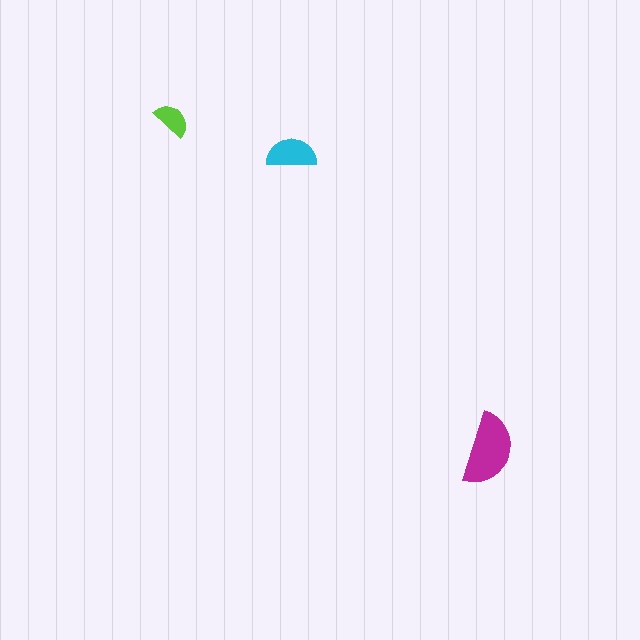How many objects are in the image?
There are 3 objects in the image.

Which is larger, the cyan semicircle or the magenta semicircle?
The magenta one.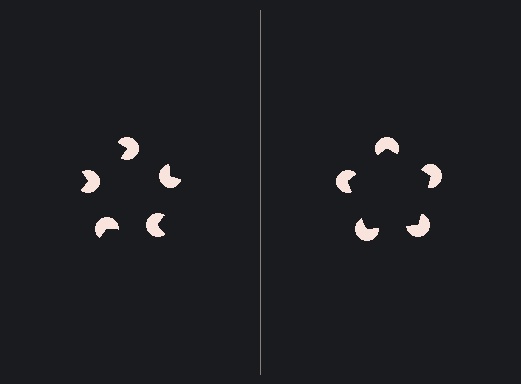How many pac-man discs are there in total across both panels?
10 — 5 on each side.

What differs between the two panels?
The pac-man discs are positioned identically on both sides; only the wedge orientations differ. On the right they align to a pentagon; on the left they are misaligned.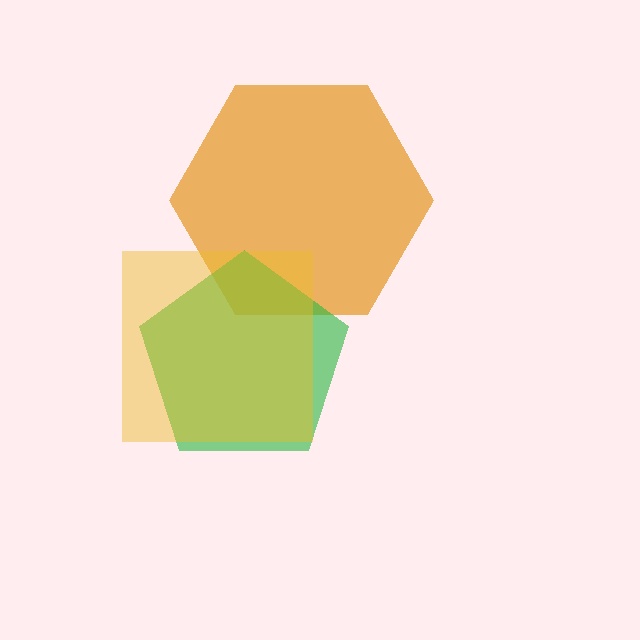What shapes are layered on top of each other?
The layered shapes are: an orange hexagon, a green pentagon, a yellow square.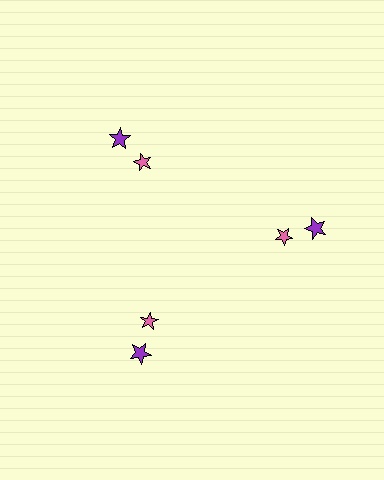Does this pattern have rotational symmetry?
Yes, this pattern has 3-fold rotational symmetry. It looks the same after rotating 120 degrees around the center.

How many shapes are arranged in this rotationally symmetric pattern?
There are 6 shapes, arranged in 3 groups of 2.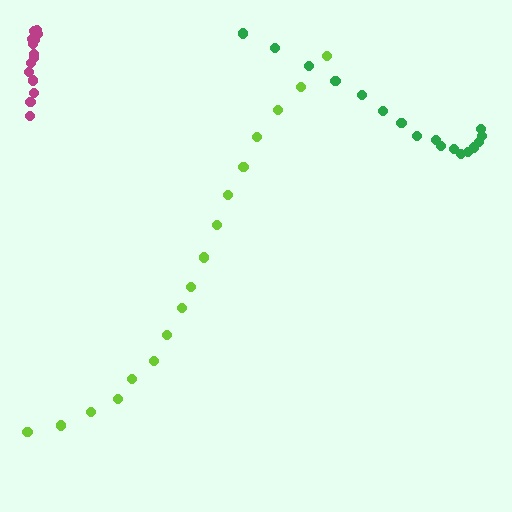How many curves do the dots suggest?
There are 3 distinct paths.